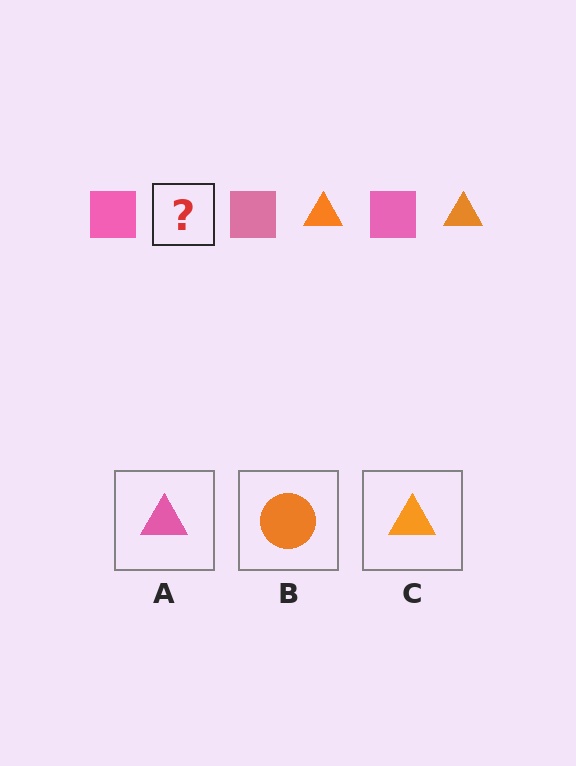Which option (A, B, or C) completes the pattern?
C.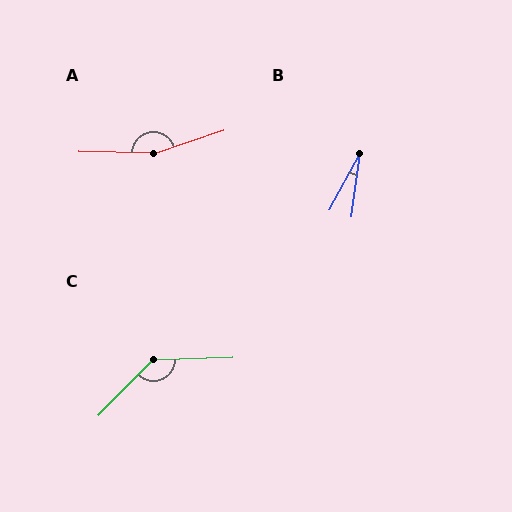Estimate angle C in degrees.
Approximately 137 degrees.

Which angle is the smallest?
B, at approximately 20 degrees.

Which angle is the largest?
A, at approximately 160 degrees.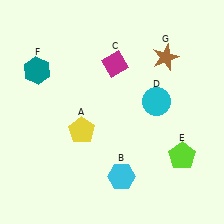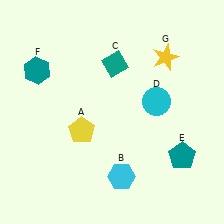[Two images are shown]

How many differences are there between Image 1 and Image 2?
There are 3 differences between the two images.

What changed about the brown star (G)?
In Image 1, G is brown. In Image 2, it changed to yellow.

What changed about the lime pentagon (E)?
In Image 1, E is lime. In Image 2, it changed to teal.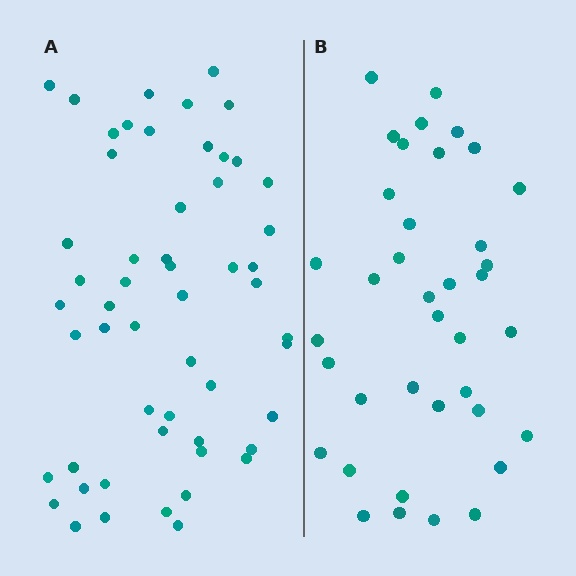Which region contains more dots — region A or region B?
Region A (the left region) has more dots.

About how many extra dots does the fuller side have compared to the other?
Region A has approximately 15 more dots than region B.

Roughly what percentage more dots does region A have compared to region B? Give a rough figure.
About 40% more.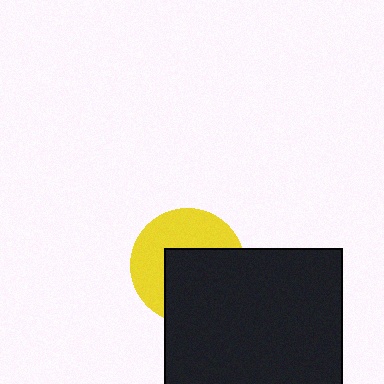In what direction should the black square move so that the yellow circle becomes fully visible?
The black square should move toward the lower-right. That is the shortest direction to clear the overlap and leave the yellow circle fully visible.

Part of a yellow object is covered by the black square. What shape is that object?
It is a circle.